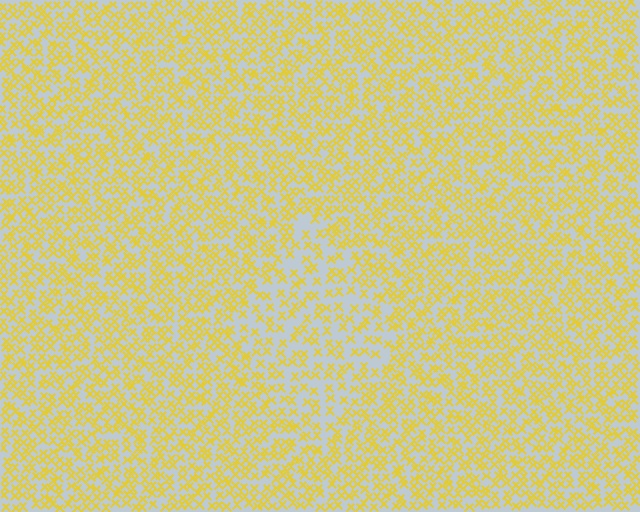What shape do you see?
I see a diamond.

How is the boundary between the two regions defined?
The boundary is defined by a change in element density (approximately 1.7x ratio). All elements are the same color, size, and shape.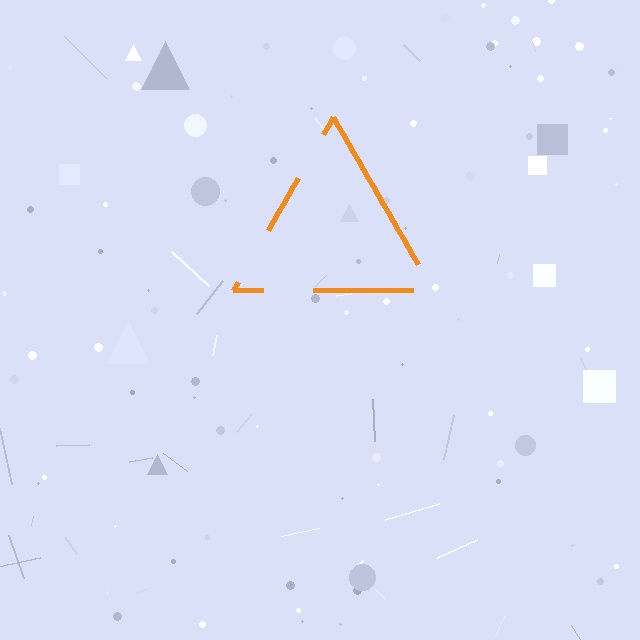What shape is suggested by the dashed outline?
The dashed outline suggests a triangle.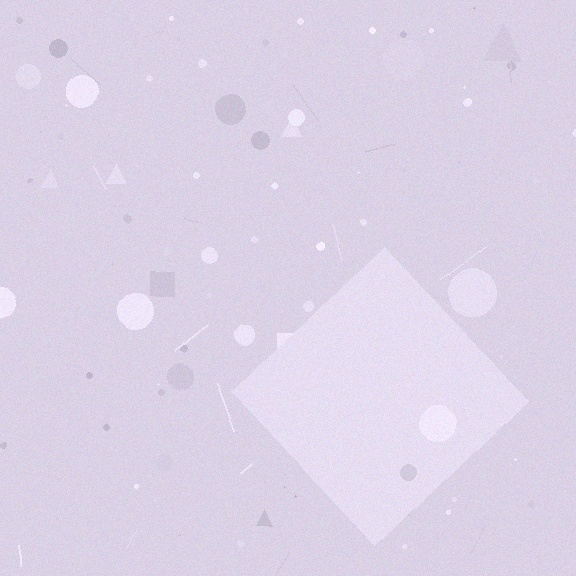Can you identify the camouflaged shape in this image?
The camouflaged shape is a diamond.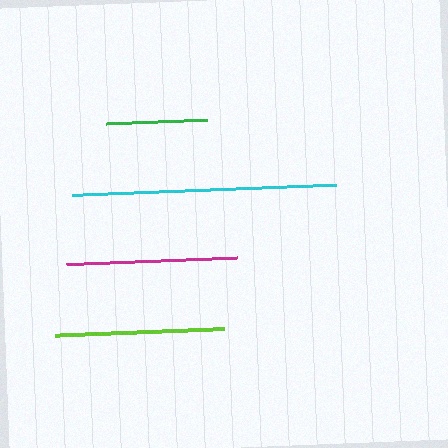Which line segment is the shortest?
The green line is the shortest at approximately 101 pixels.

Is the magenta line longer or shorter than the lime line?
The magenta line is longer than the lime line.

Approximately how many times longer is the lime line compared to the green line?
The lime line is approximately 1.7 times the length of the green line.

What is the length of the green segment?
The green segment is approximately 101 pixels long.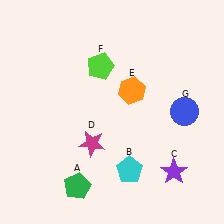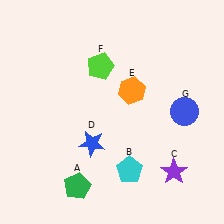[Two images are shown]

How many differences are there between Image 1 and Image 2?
There is 1 difference between the two images.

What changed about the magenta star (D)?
In Image 1, D is magenta. In Image 2, it changed to blue.